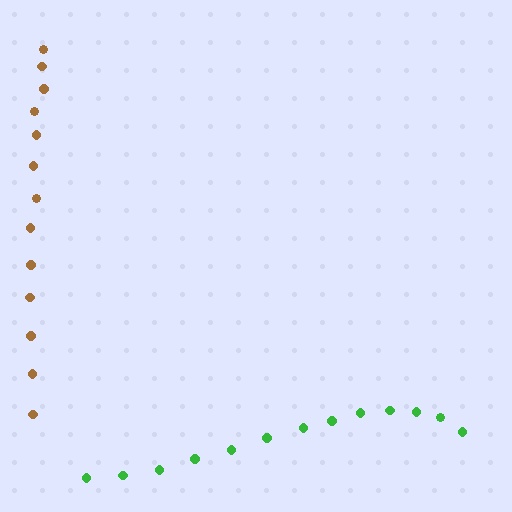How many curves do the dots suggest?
There are 2 distinct paths.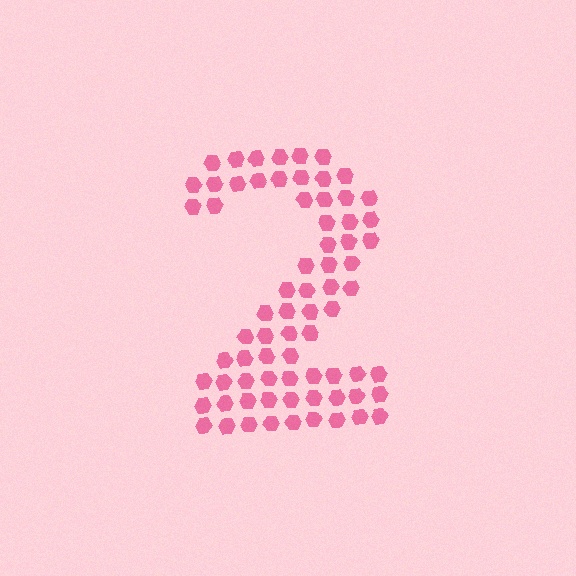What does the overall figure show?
The overall figure shows the digit 2.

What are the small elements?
The small elements are hexagons.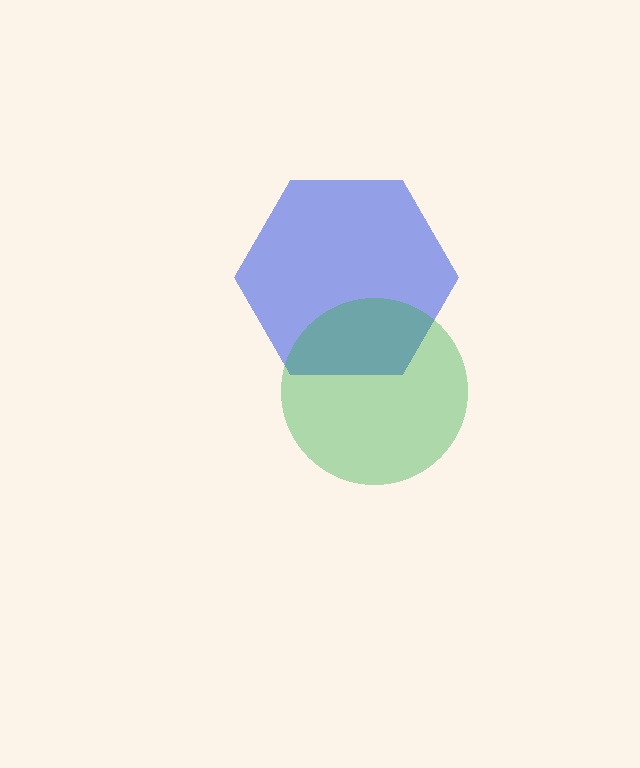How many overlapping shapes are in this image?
There are 2 overlapping shapes in the image.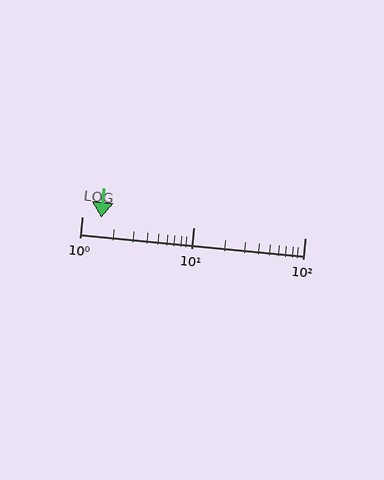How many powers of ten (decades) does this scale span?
The scale spans 2 decades, from 1 to 100.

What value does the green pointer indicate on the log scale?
The pointer indicates approximately 1.5.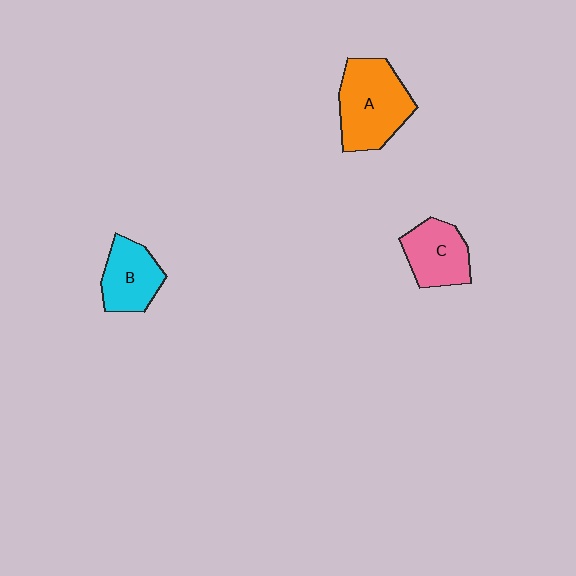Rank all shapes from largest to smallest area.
From largest to smallest: A (orange), C (pink), B (cyan).